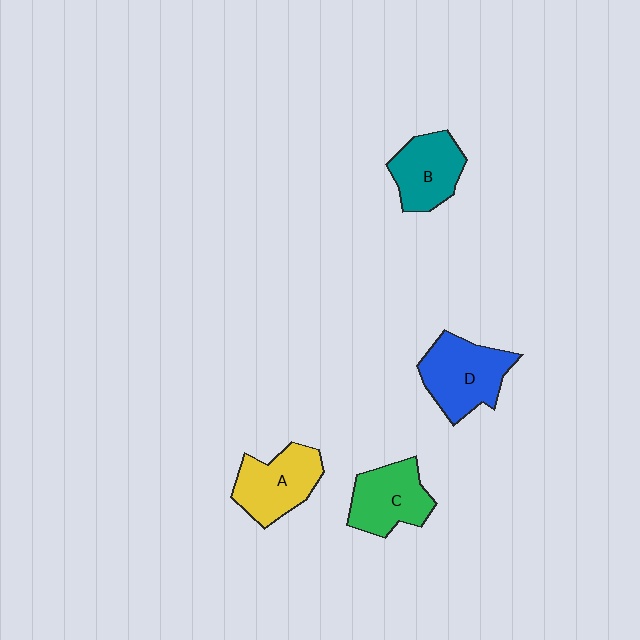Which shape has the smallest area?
Shape B (teal).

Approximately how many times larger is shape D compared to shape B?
Approximately 1.2 times.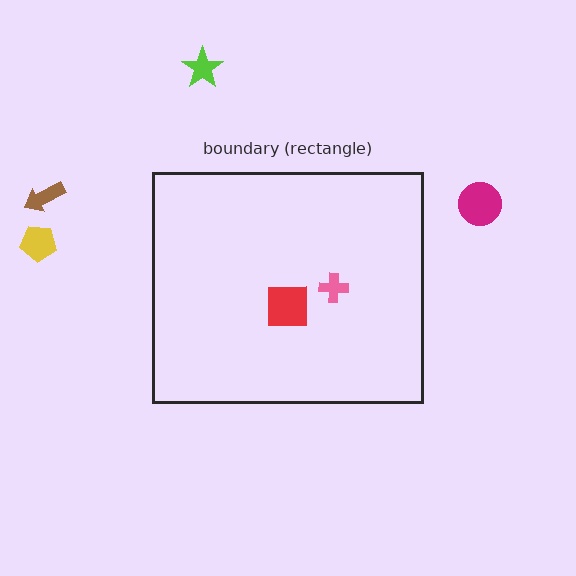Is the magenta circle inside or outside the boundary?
Outside.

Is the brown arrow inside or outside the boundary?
Outside.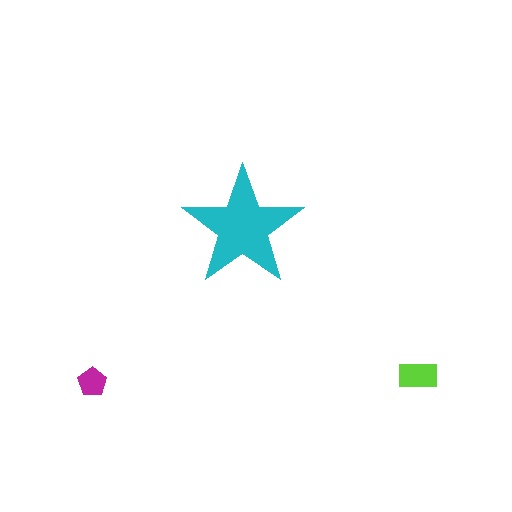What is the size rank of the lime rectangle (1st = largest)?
2nd.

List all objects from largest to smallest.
The cyan star, the lime rectangle, the magenta pentagon.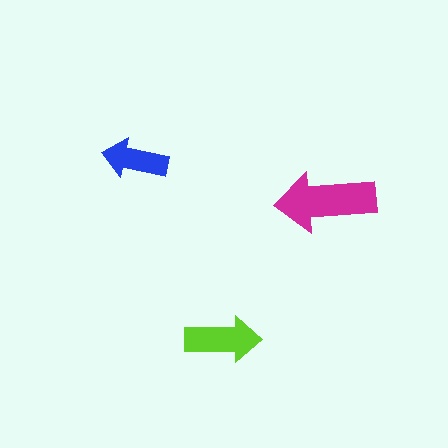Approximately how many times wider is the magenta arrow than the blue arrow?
About 1.5 times wider.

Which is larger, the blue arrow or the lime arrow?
The lime one.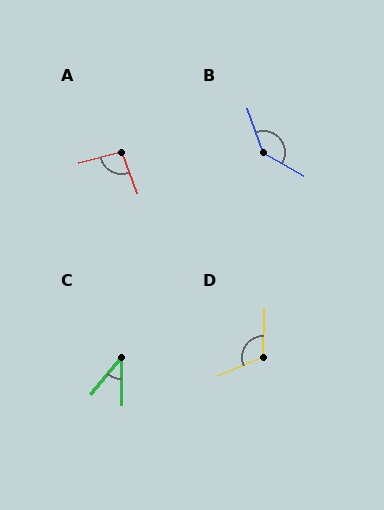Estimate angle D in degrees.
Approximately 114 degrees.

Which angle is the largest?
B, at approximately 139 degrees.